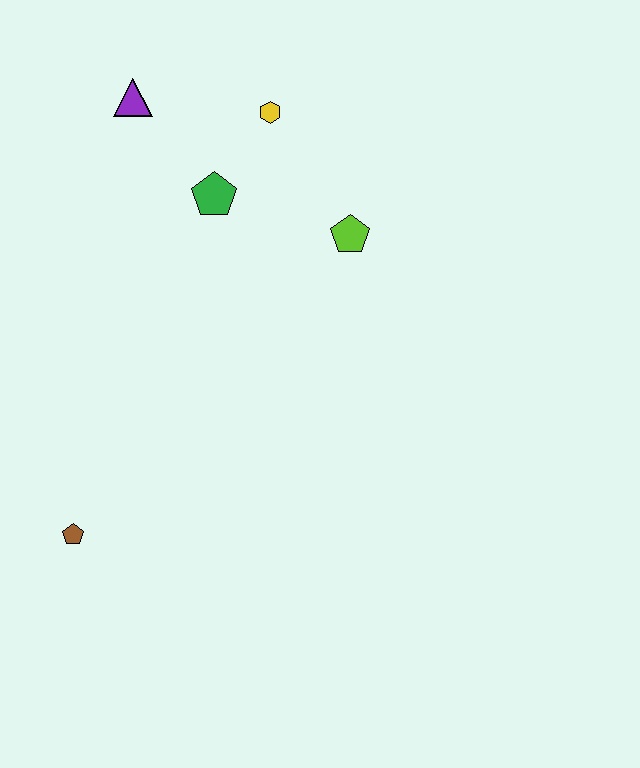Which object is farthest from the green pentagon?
The brown pentagon is farthest from the green pentagon.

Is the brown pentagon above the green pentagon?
No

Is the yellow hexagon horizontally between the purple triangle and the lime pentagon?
Yes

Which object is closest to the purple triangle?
The green pentagon is closest to the purple triangle.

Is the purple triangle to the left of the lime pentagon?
Yes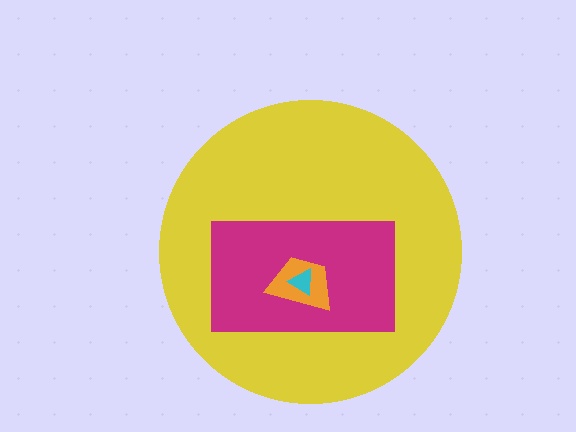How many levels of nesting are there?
4.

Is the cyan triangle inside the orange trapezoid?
Yes.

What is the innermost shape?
The cyan triangle.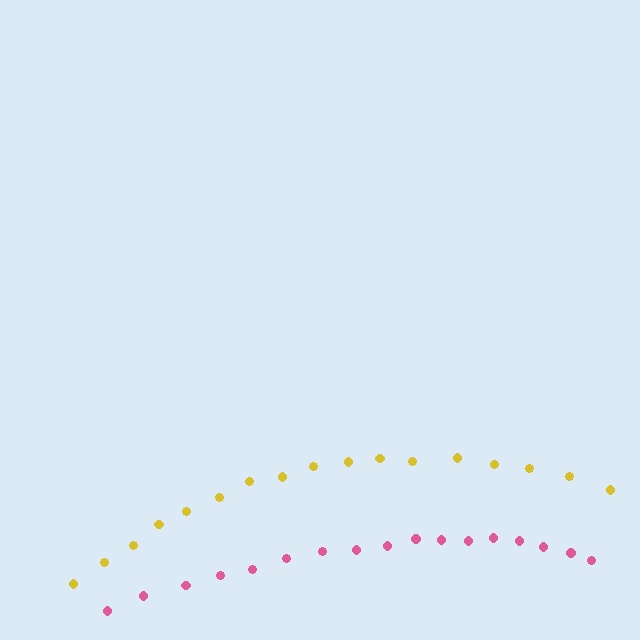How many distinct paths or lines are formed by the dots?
There are 2 distinct paths.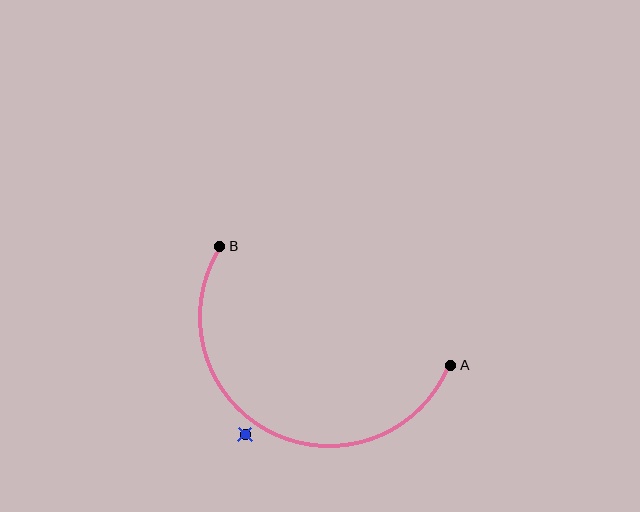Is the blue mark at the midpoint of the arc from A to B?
No — the blue mark does not lie on the arc at all. It sits slightly outside the curve.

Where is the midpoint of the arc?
The arc midpoint is the point on the curve farthest from the straight line joining A and B. It sits below that line.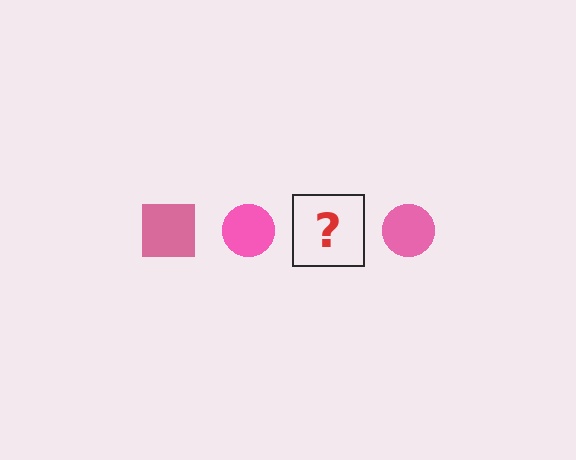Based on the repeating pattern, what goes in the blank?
The blank should be a pink square.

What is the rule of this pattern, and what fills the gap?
The rule is that the pattern cycles through square, circle shapes in pink. The gap should be filled with a pink square.